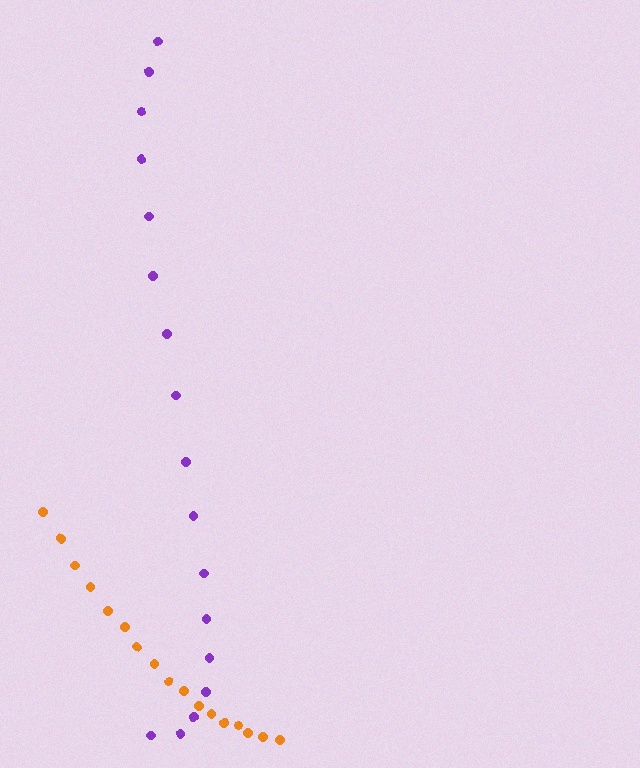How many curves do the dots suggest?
There are 2 distinct paths.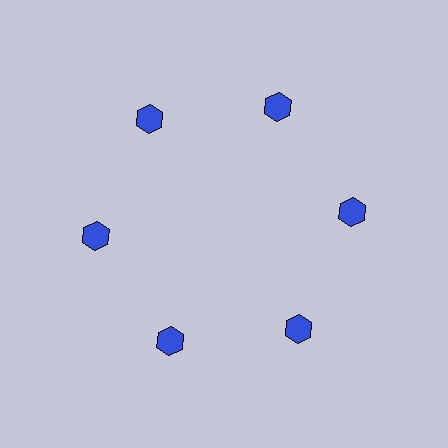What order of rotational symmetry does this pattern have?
This pattern has 6-fold rotational symmetry.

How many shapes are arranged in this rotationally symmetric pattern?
There are 6 shapes, arranged in 6 groups of 1.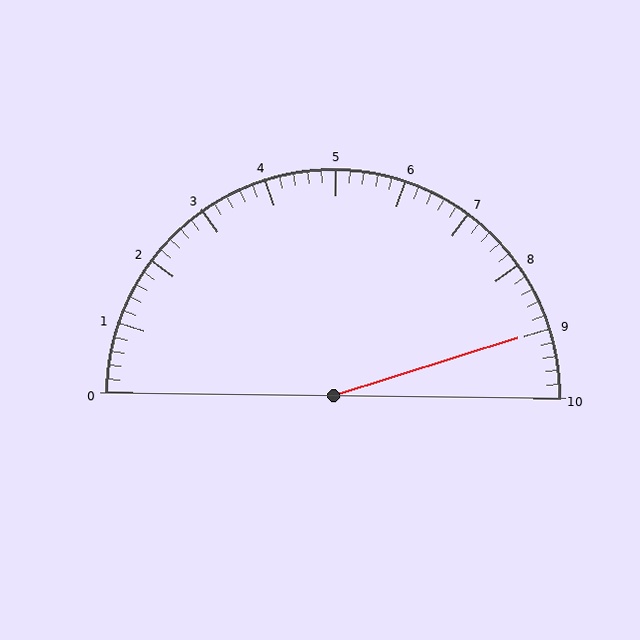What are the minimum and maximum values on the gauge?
The gauge ranges from 0 to 10.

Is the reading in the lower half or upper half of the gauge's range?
The reading is in the upper half of the range (0 to 10).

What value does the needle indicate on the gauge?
The needle indicates approximately 9.0.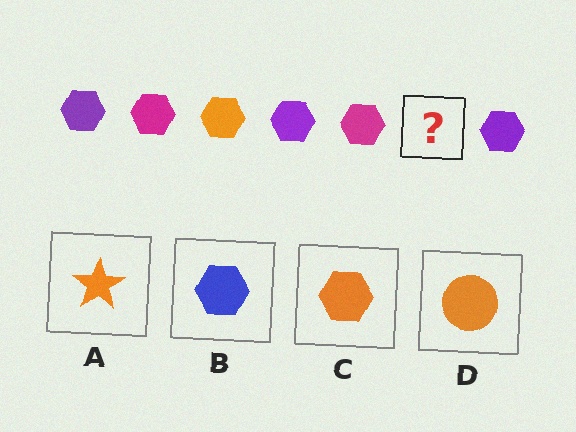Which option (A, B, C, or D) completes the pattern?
C.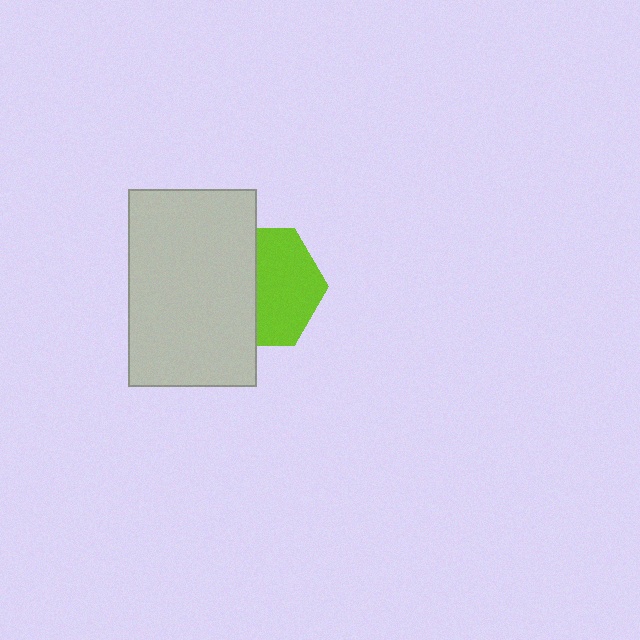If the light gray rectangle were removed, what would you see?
You would see the complete lime hexagon.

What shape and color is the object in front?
The object in front is a light gray rectangle.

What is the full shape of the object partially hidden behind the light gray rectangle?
The partially hidden object is a lime hexagon.